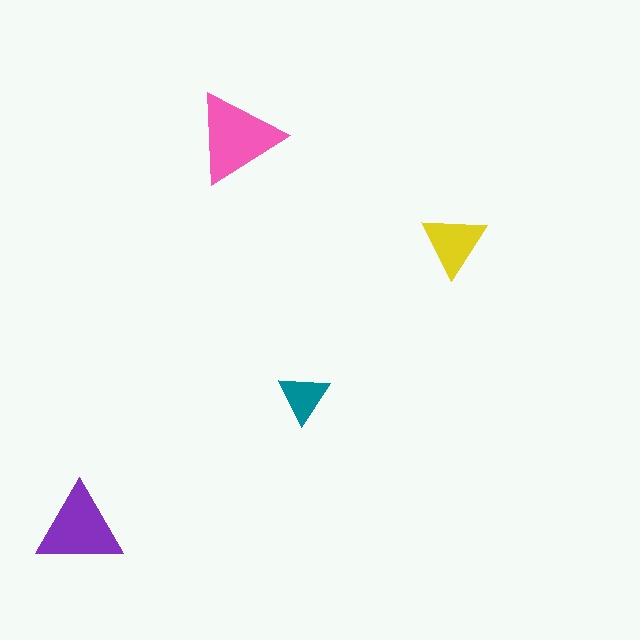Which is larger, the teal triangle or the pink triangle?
The pink one.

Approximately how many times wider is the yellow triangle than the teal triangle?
About 1.5 times wider.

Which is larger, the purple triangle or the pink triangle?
The pink one.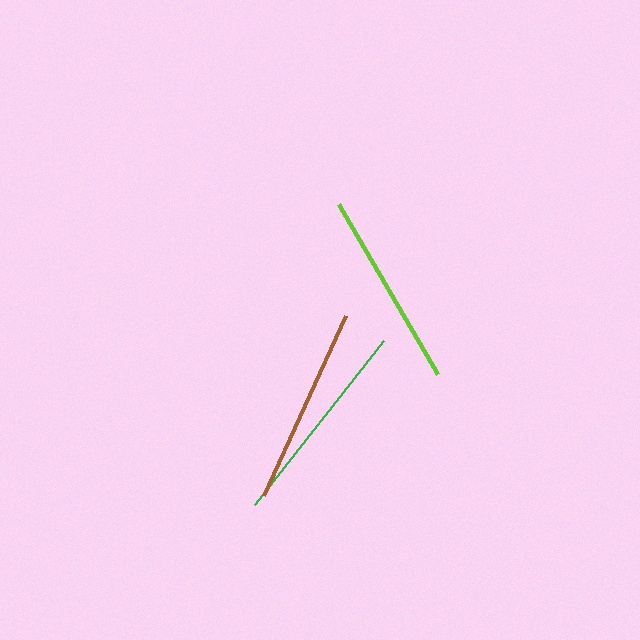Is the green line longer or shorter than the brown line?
The green line is longer than the brown line.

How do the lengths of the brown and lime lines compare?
The brown and lime lines are approximately the same length.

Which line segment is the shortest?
The lime line is the shortest at approximately 196 pixels.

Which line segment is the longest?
The green line is the longest at approximately 208 pixels.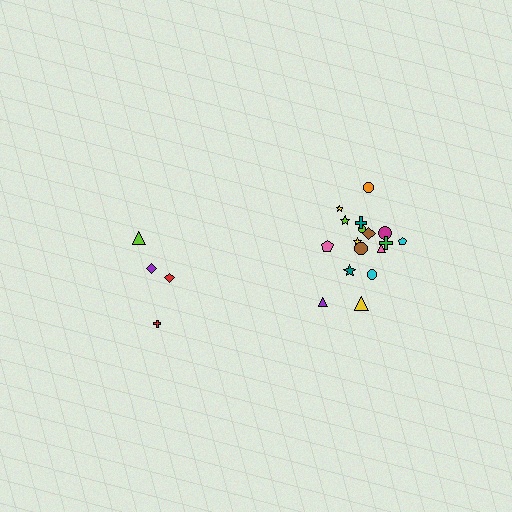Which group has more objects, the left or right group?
The right group.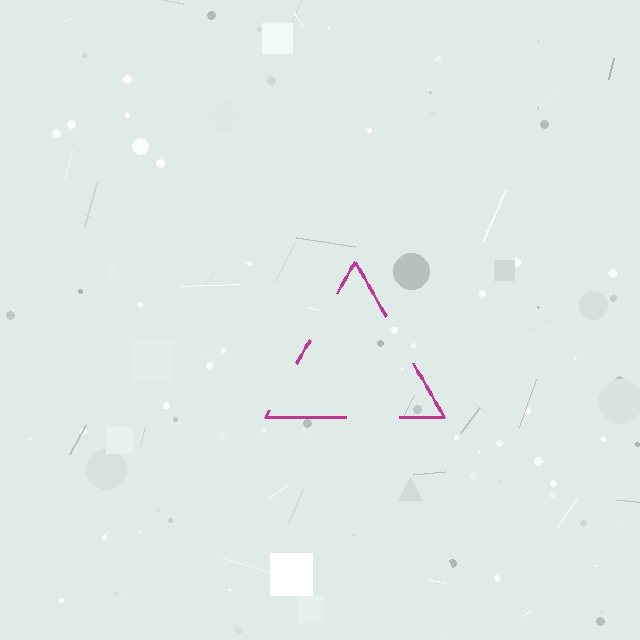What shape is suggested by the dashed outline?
The dashed outline suggests a triangle.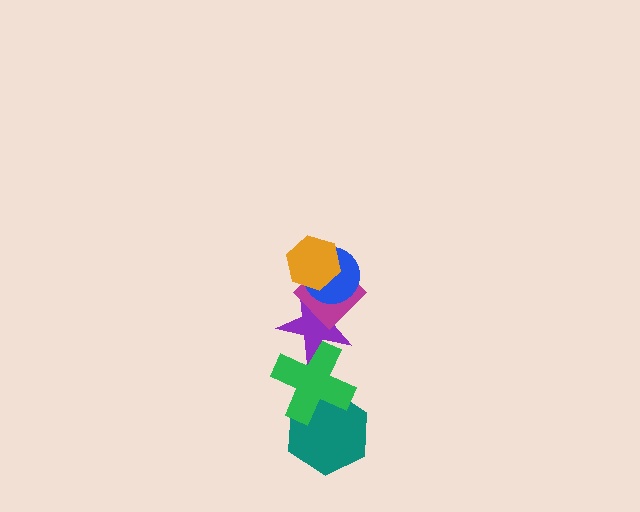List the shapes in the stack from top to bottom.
From top to bottom: the orange hexagon, the blue circle, the magenta diamond, the purple star, the green cross, the teal hexagon.